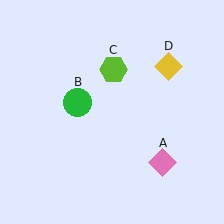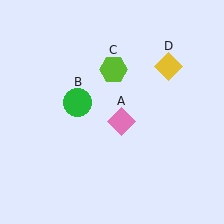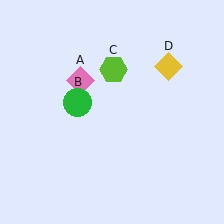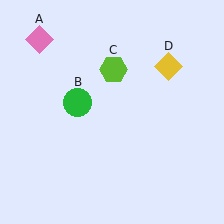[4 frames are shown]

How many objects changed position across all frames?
1 object changed position: pink diamond (object A).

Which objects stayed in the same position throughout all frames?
Green circle (object B) and lime hexagon (object C) and yellow diamond (object D) remained stationary.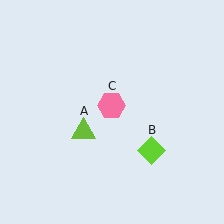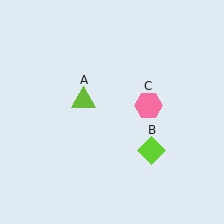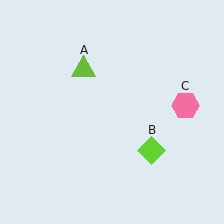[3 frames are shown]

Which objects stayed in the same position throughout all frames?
Lime diamond (object B) remained stationary.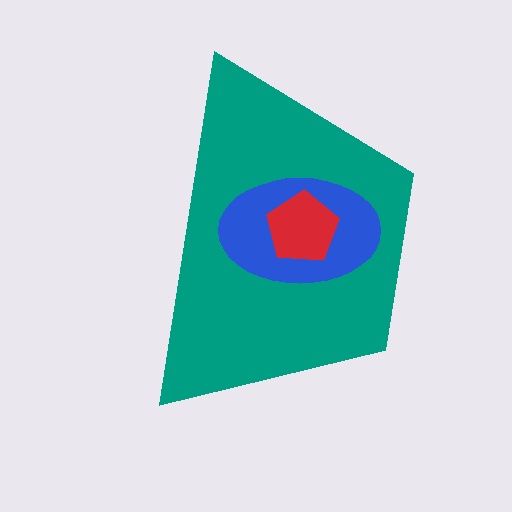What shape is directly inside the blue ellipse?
The red pentagon.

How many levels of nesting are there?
3.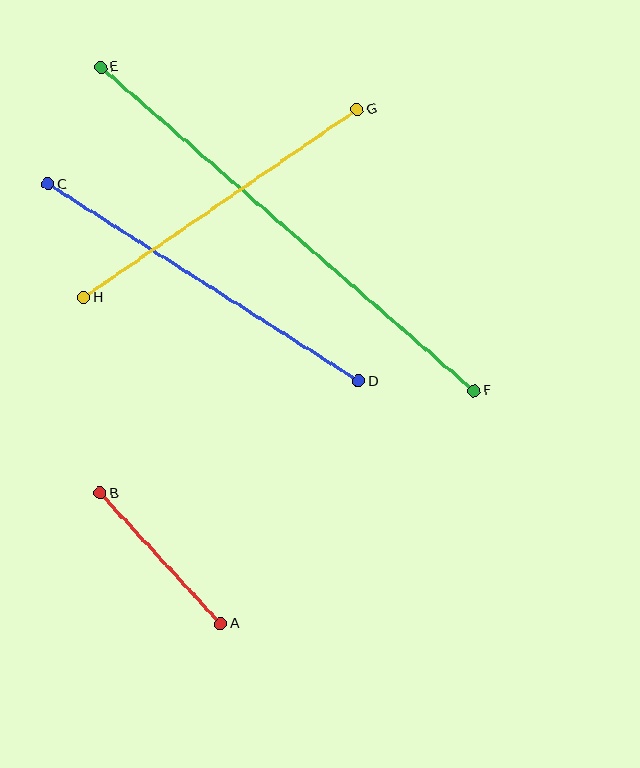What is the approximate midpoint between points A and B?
The midpoint is at approximately (160, 559) pixels.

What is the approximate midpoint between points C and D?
The midpoint is at approximately (203, 283) pixels.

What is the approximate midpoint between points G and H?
The midpoint is at approximately (221, 203) pixels.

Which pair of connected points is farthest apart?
Points E and F are farthest apart.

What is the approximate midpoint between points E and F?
The midpoint is at approximately (288, 229) pixels.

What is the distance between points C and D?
The distance is approximately 368 pixels.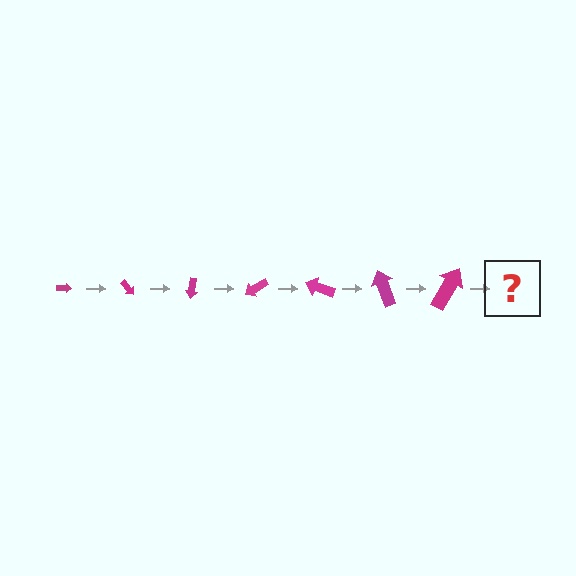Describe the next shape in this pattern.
It should be an arrow, larger than the previous one and rotated 350 degrees from the start.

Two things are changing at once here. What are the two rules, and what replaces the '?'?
The two rules are that the arrow grows larger each step and it rotates 50 degrees each step. The '?' should be an arrow, larger than the previous one and rotated 350 degrees from the start.